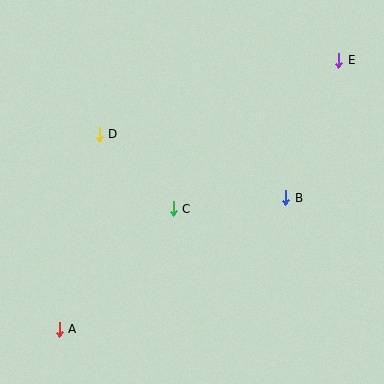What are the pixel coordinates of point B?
Point B is at (286, 198).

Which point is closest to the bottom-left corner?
Point A is closest to the bottom-left corner.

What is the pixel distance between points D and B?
The distance between D and B is 197 pixels.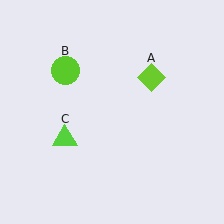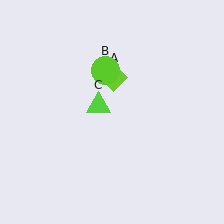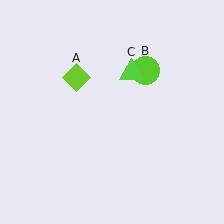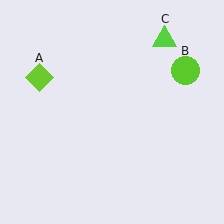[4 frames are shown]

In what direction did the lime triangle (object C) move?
The lime triangle (object C) moved up and to the right.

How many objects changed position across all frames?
3 objects changed position: lime diamond (object A), lime circle (object B), lime triangle (object C).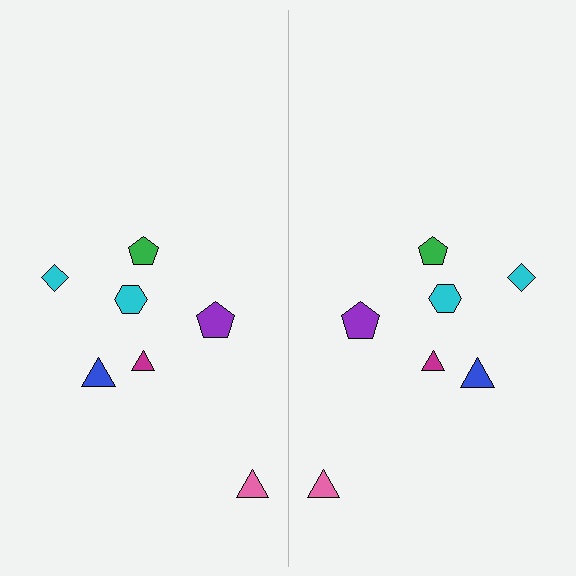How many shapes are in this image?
There are 14 shapes in this image.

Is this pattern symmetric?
Yes, this pattern has bilateral (reflection) symmetry.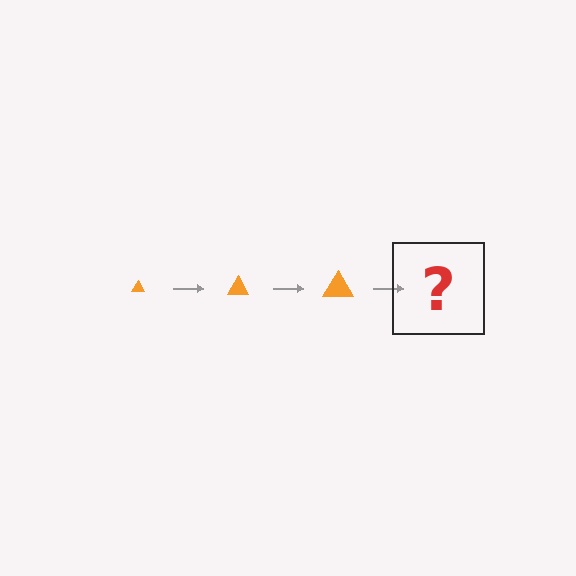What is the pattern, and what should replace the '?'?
The pattern is that the triangle gets progressively larger each step. The '?' should be an orange triangle, larger than the previous one.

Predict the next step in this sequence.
The next step is an orange triangle, larger than the previous one.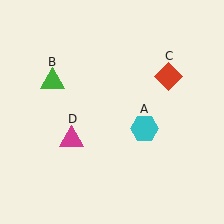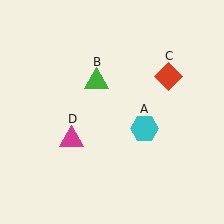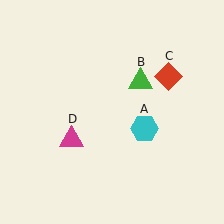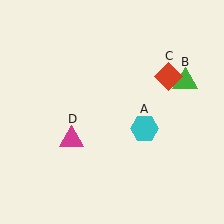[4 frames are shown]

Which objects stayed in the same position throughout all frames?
Cyan hexagon (object A) and red diamond (object C) and magenta triangle (object D) remained stationary.